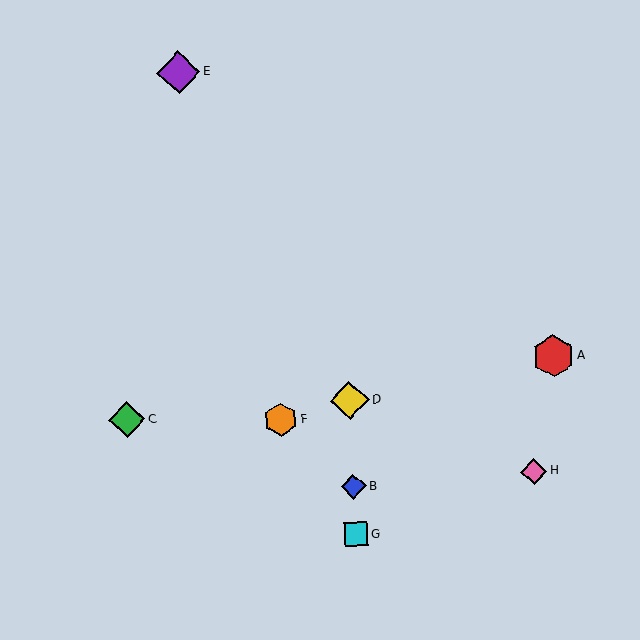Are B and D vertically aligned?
Yes, both are at x≈354.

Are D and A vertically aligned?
No, D is at x≈350 and A is at x≈553.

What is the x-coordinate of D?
Object D is at x≈350.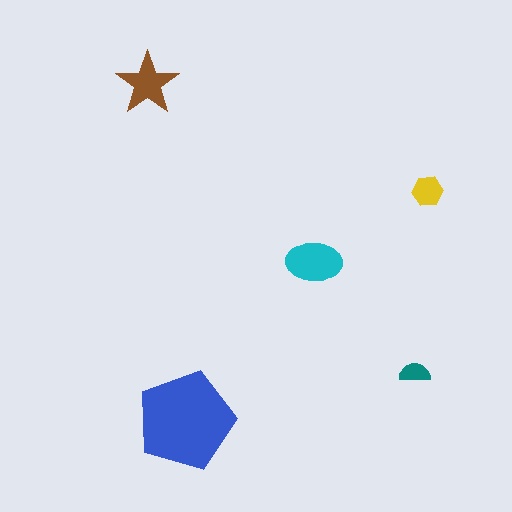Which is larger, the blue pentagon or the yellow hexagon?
The blue pentagon.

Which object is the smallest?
The teal semicircle.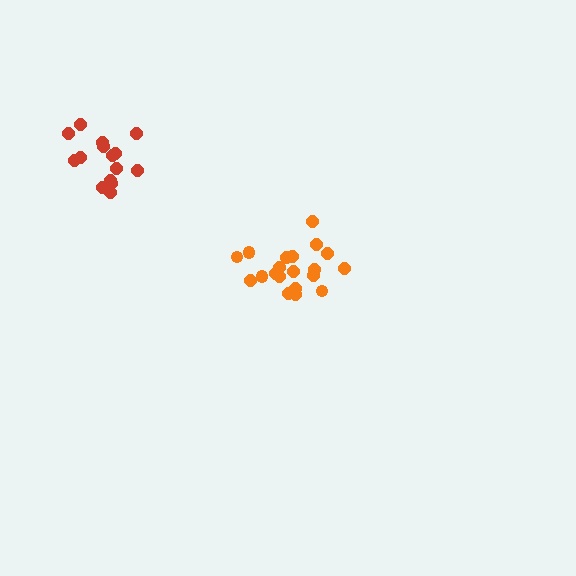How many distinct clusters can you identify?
There are 2 distinct clusters.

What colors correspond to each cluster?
The clusters are colored: orange, red.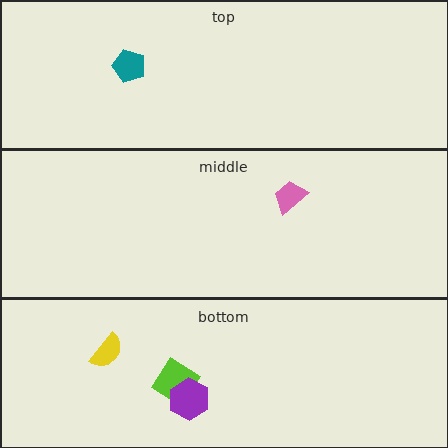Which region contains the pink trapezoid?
The middle region.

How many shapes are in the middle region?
1.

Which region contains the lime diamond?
The bottom region.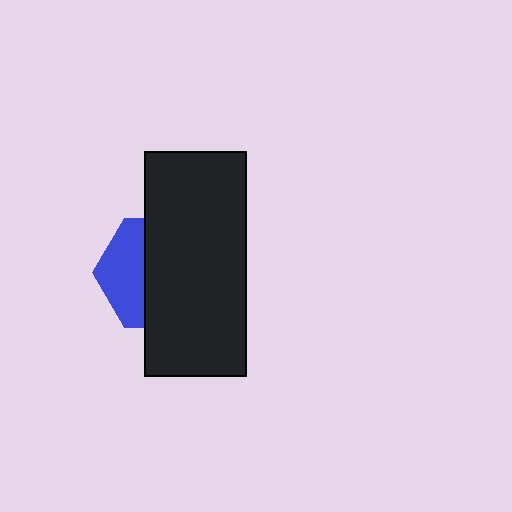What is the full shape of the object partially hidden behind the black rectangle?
The partially hidden object is a blue hexagon.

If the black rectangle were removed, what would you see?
You would see the complete blue hexagon.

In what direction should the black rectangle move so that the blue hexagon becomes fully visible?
The black rectangle should move right. That is the shortest direction to clear the overlap and leave the blue hexagon fully visible.